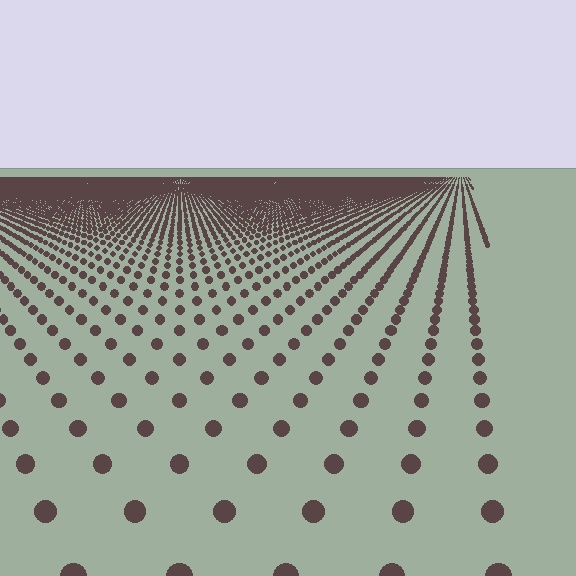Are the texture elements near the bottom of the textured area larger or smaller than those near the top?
Larger. Near the bottom, elements are closer to the viewer and appear at a bigger on-screen size.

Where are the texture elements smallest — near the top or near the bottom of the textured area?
Near the top.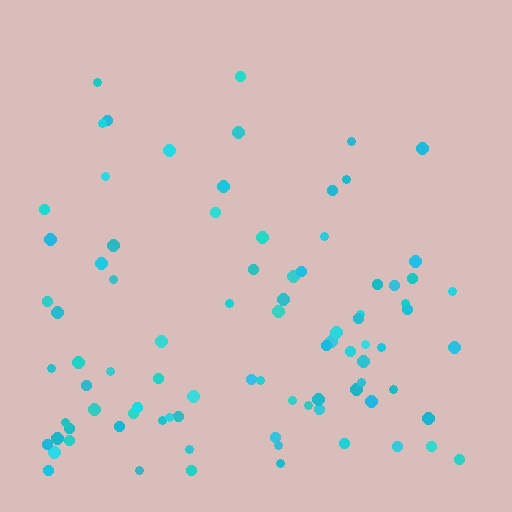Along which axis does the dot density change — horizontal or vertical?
Vertical.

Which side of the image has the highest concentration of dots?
The bottom.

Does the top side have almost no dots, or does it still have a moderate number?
Still a moderate number, just noticeably fewer than the bottom.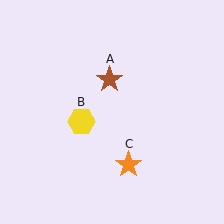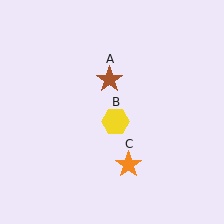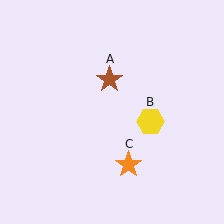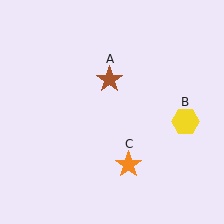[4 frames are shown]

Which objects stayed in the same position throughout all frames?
Brown star (object A) and orange star (object C) remained stationary.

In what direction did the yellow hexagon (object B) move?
The yellow hexagon (object B) moved right.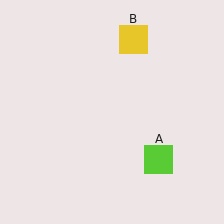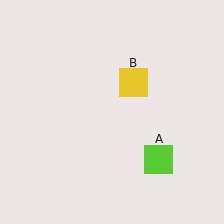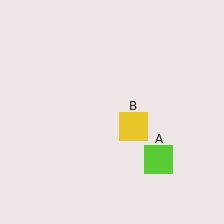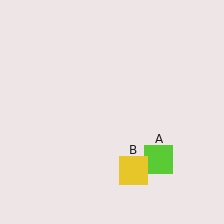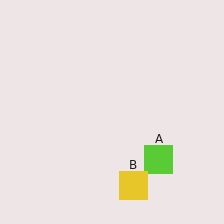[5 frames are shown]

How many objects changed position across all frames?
1 object changed position: yellow square (object B).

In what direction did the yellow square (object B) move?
The yellow square (object B) moved down.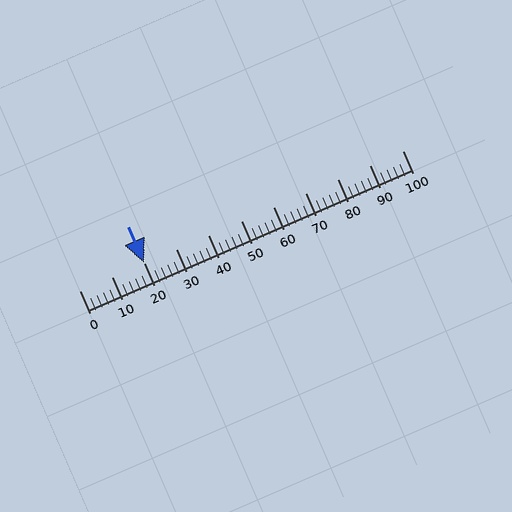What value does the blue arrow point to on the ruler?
The blue arrow points to approximately 20.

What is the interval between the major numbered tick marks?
The major tick marks are spaced 10 units apart.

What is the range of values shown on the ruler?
The ruler shows values from 0 to 100.